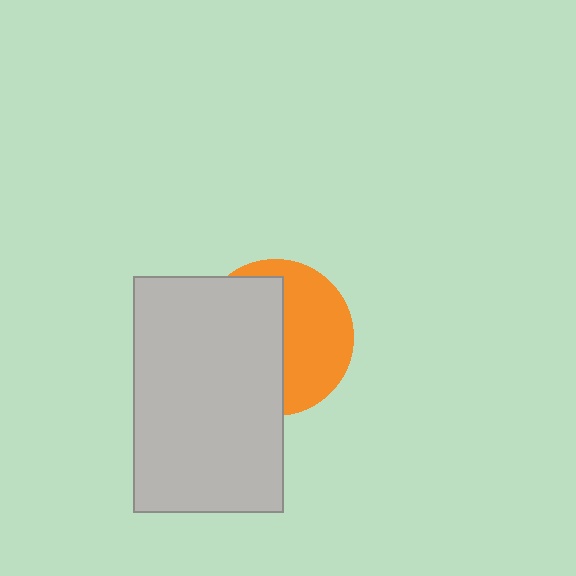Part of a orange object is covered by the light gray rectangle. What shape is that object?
It is a circle.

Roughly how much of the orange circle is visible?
About half of it is visible (roughly 47%).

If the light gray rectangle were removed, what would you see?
You would see the complete orange circle.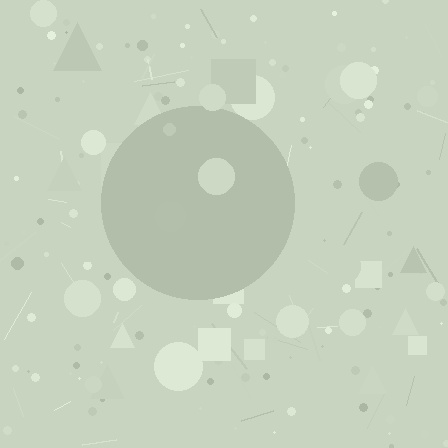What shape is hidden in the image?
A circle is hidden in the image.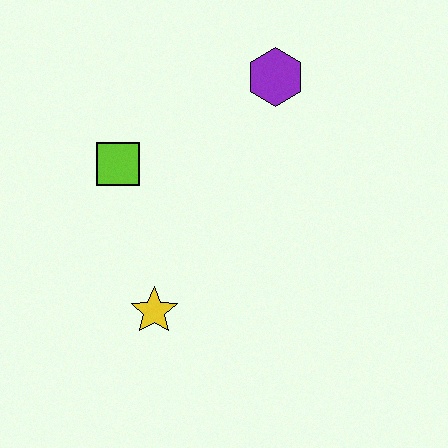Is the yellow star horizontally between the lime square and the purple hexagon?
Yes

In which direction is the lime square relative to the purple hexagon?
The lime square is to the left of the purple hexagon.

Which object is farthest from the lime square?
The purple hexagon is farthest from the lime square.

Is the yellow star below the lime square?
Yes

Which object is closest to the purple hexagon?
The lime square is closest to the purple hexagon.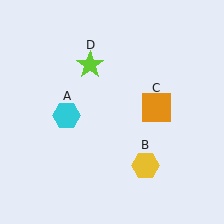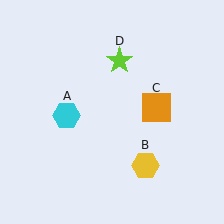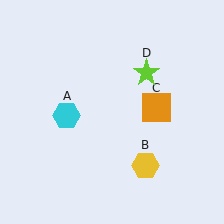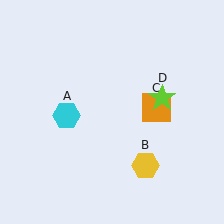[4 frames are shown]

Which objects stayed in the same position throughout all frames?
Cyan hexagon (object A) and yellow hexagon (object B) and orange square (object C) remained stationary.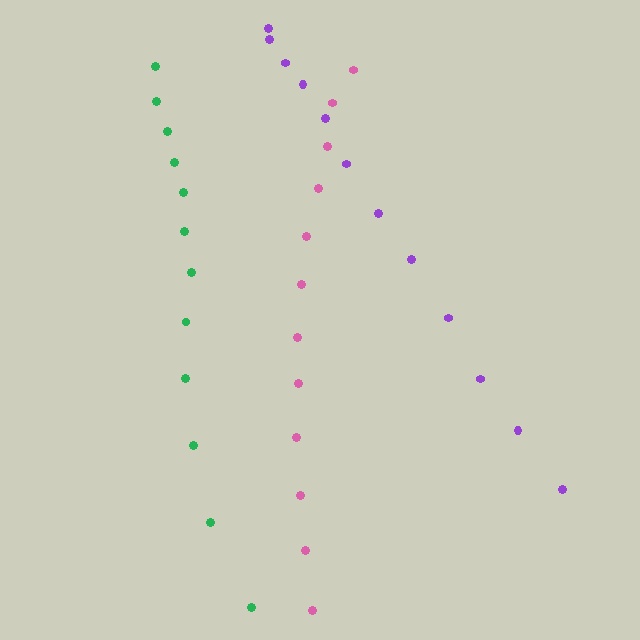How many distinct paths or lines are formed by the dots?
There are 3 distinct paths.